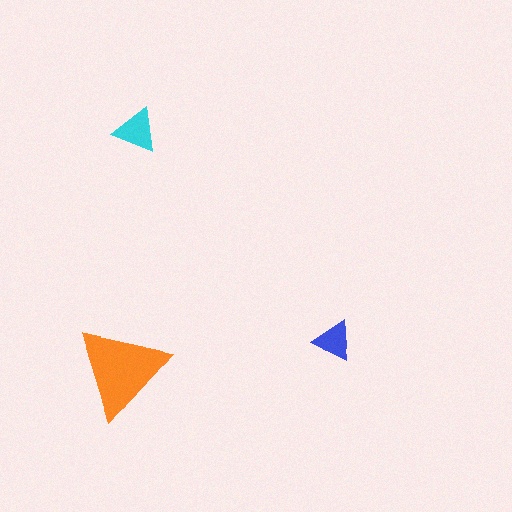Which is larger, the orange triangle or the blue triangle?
The orange one.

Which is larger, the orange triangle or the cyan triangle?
The orange one.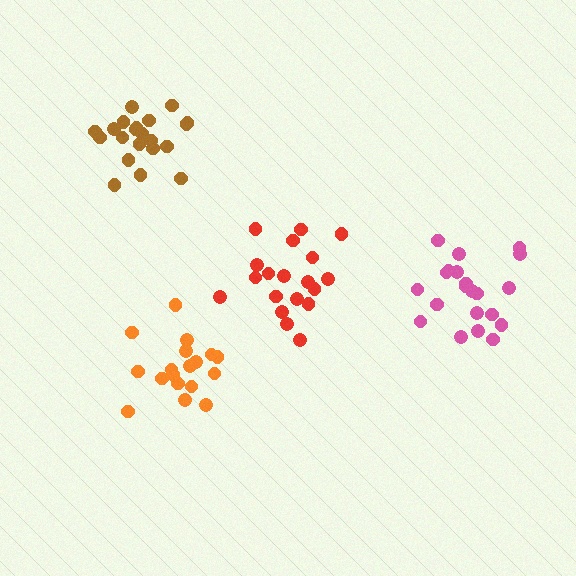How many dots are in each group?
Group 1: 21 dots, Group 2: 21 dots, Group 3: 19 dots, Group 4: 18 dots (79 total).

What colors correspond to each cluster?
The clusters are colored: pink, brown, red, orange.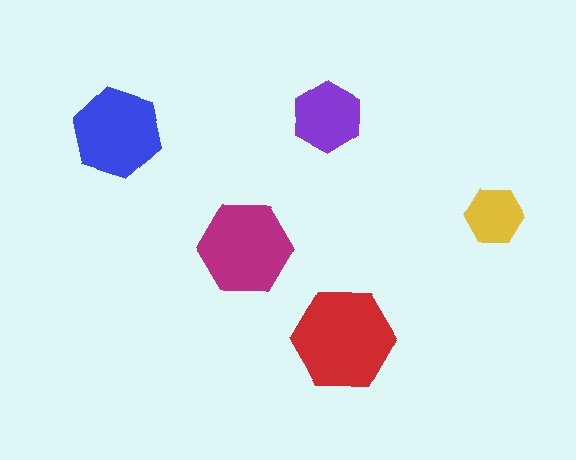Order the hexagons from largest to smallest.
the red one, the magenta one, the blue one, the purple one, the yellow one.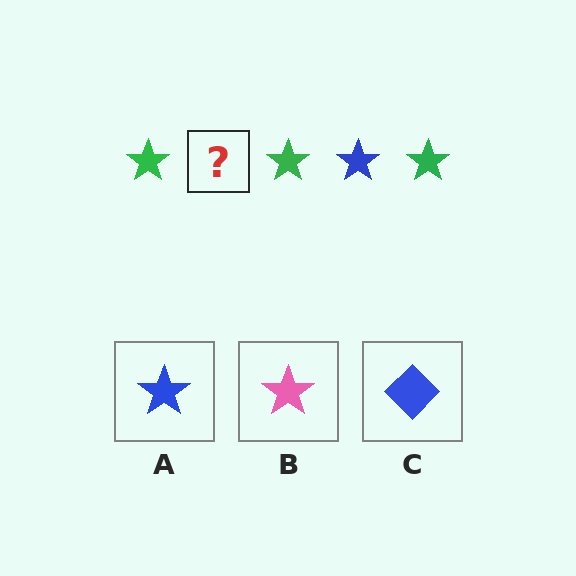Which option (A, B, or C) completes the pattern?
A.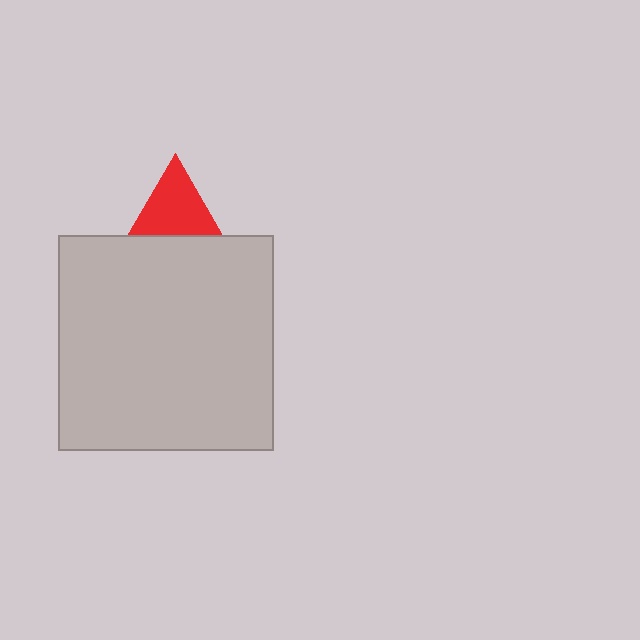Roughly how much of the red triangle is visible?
About half of it is visible (roughly 62%).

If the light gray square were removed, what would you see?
You would see the complete red triangle.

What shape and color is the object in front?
The object in front is a light gray square.